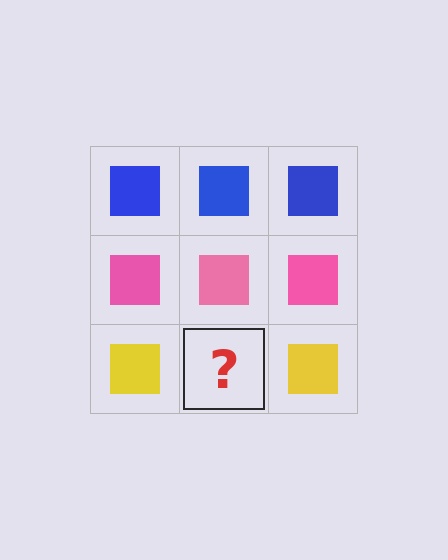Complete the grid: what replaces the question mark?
The question mark should be replaced with a yellow square.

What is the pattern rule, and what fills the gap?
The rule is that each row has a consistent color. The gap should be filled with a yellow square.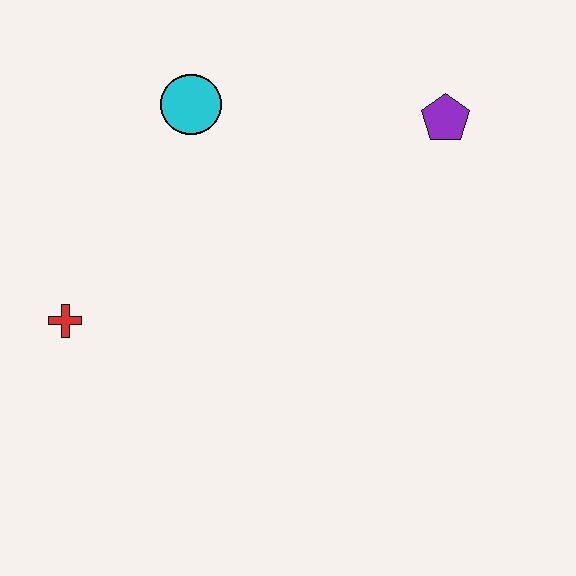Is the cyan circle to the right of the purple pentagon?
No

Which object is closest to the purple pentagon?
The cyan circle is closest to the purple pentagon.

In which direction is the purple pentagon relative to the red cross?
The purple pentagon is to the right of the red cross.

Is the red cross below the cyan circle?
Yes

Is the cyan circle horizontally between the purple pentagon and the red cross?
Yes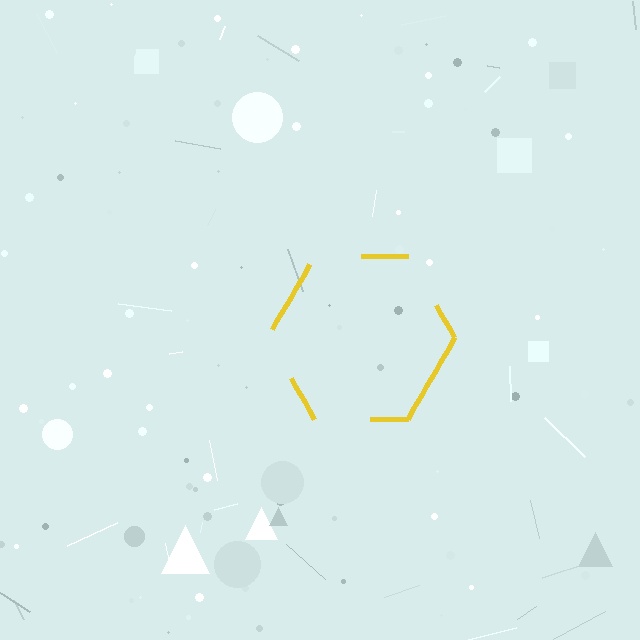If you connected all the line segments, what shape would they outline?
They would outline a hexagon.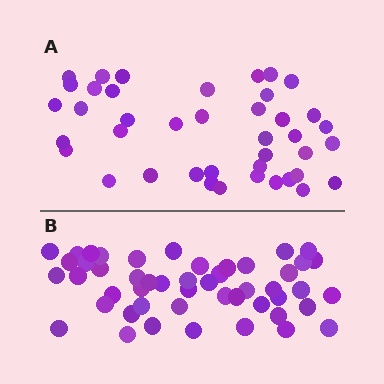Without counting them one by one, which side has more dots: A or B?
Region B (the bottom region) has more dots.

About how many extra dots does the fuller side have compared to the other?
Region B has roughly 8 or so more dots than region A.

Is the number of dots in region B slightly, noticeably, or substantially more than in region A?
Region B has only slightly more — the two regions are fairly close. The ratio is roughly 1.2 to 1.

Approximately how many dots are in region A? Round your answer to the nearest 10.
About 40 dots. (The exact count is 41, which rounds to 40.)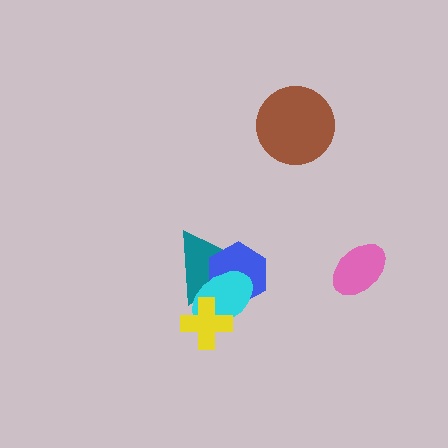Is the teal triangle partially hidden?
Yes, it is partially covered by another shape.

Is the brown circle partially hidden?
No, no other shape covers it.